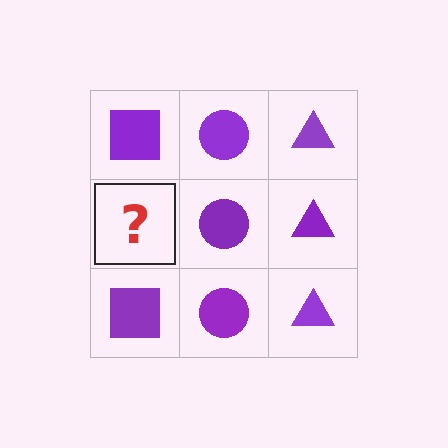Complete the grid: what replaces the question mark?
The question mark should be replaced with a purple square.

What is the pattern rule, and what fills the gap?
The rule is that each column has a consistent shape. The gap should be filled with a purple square.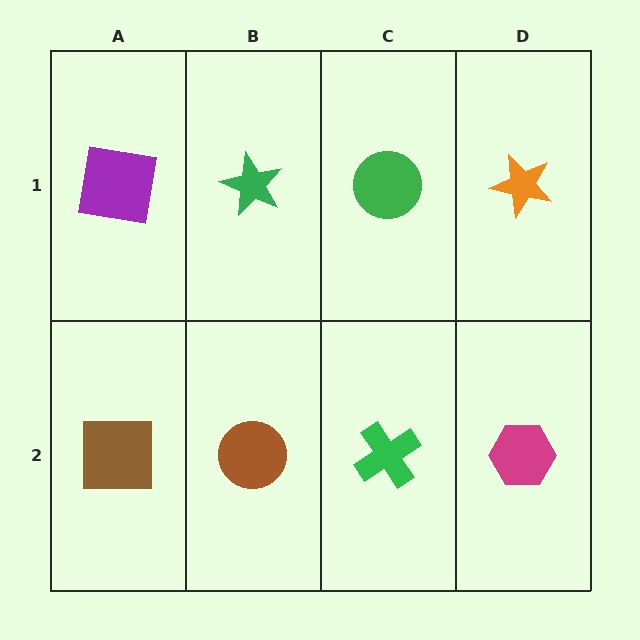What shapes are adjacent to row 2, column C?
A green circle (row 1, column C), a brown circle (row 2, column B), a magenta hexagon (row 2, column D).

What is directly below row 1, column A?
A brown square.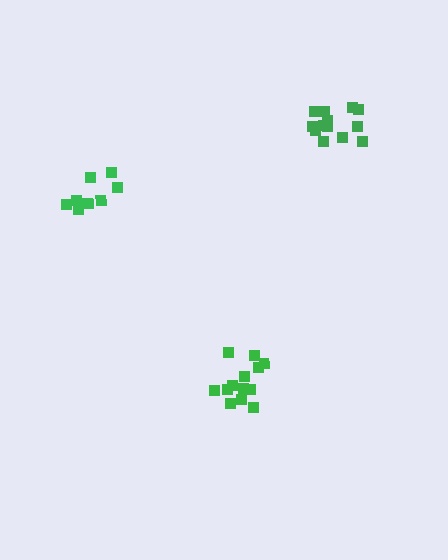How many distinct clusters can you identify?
There are 3 distinct clusters.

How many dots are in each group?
Group 1: 9 dots, Group 2: 13 dots, Group 3: 13 dots (35 total).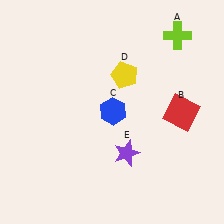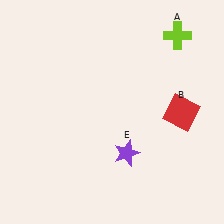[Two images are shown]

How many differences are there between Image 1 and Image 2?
There are 2 differences between the two images.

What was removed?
The yellow pentagon (D), the blue hexagon (C) were removed in Image 2.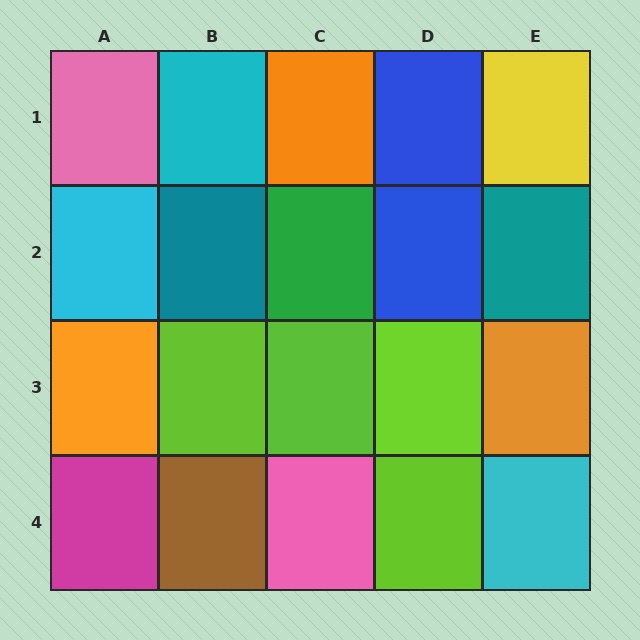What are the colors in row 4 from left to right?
Magenta, brown, pink, lime, cyan.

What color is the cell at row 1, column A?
Pink.